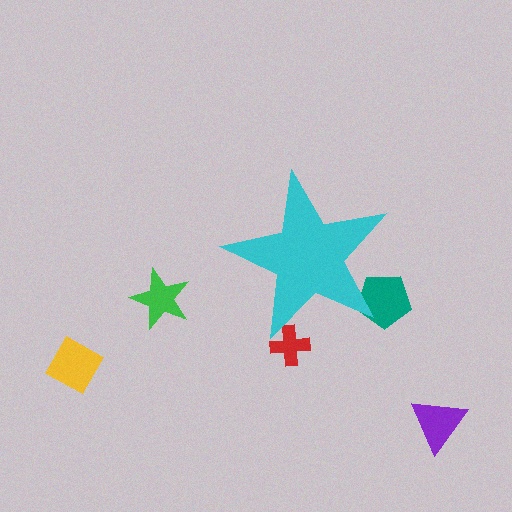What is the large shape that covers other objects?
A cyan star.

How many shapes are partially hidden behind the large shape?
2 shapes are partially hidden.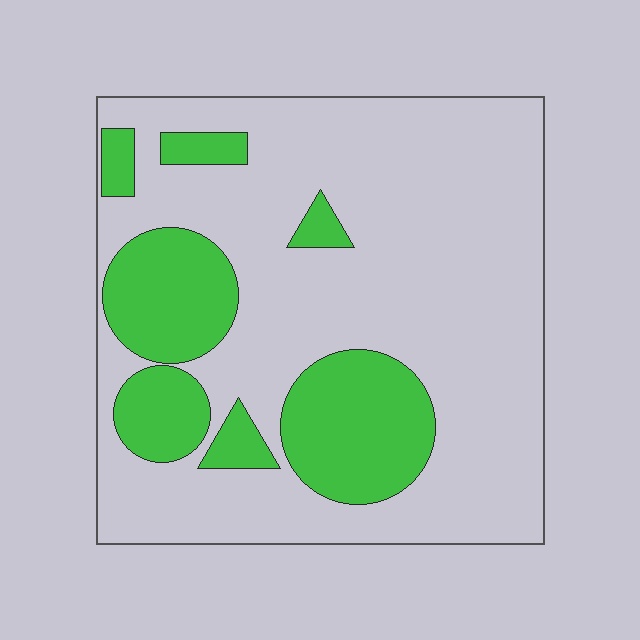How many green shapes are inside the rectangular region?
7.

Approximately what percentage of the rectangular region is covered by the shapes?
Approximately 25%.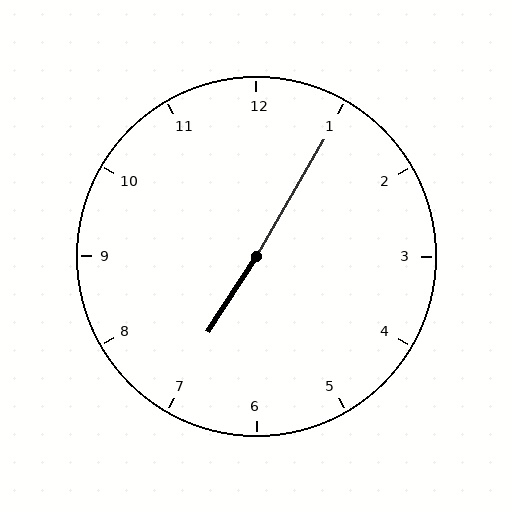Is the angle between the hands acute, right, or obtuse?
It is obtuse.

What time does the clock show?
7:05.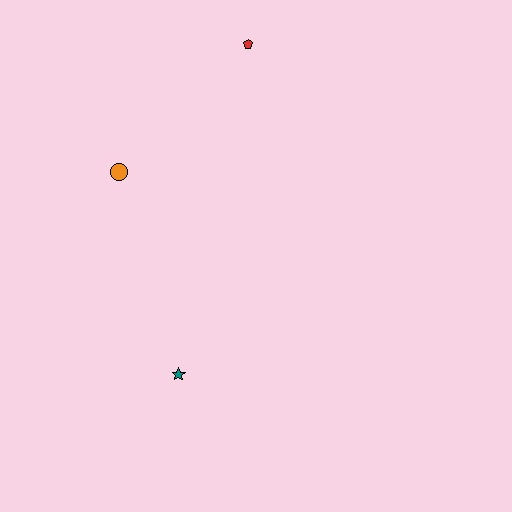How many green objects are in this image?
There are no green objects.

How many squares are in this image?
There are no squares.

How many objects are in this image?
There are 3 objects.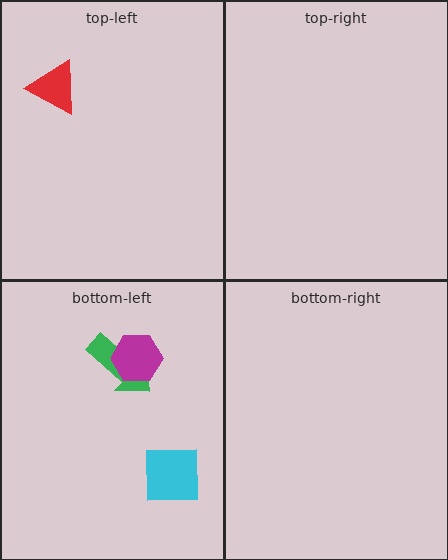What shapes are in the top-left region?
The red triangle.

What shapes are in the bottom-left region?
The green arrow, the magenta hexagon, the cyan square.